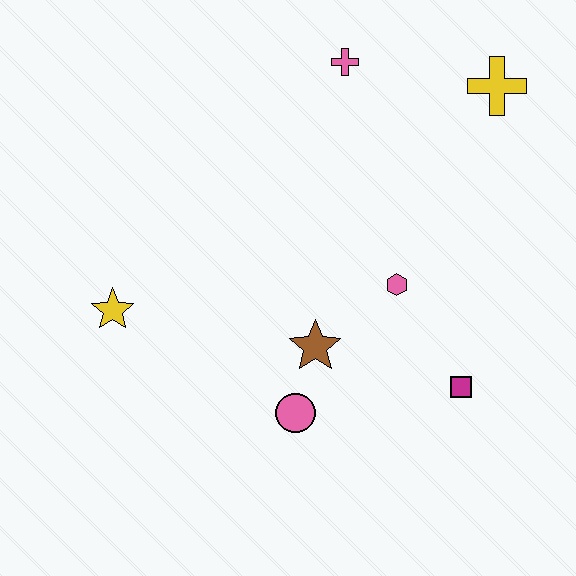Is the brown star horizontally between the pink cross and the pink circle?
Yes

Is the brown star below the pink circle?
No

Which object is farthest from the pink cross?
The pink circle is farthest from the pink cross.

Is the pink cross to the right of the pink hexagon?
No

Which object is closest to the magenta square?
The pink hexagon is closest to the magenta square.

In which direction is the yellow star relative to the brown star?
The yellow star is to the left of the brown star.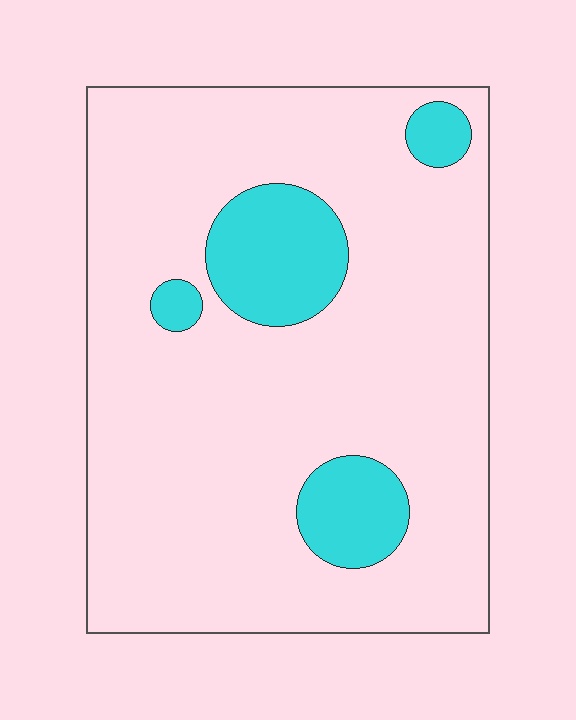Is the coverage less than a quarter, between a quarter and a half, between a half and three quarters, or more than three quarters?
Less than a quarter.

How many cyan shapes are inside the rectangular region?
4.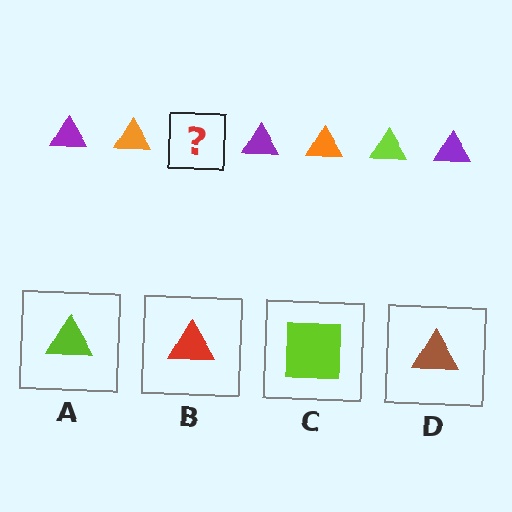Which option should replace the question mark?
Option A.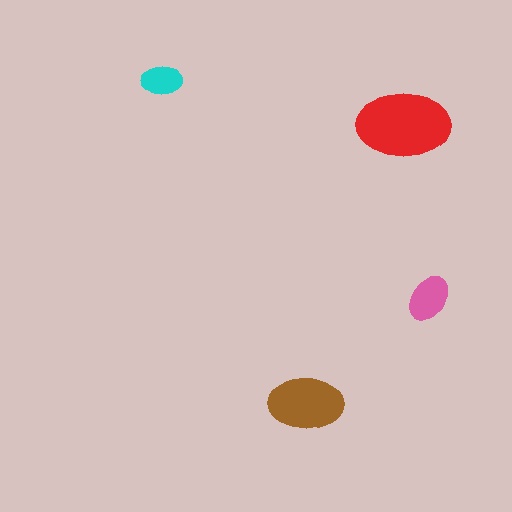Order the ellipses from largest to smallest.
the red one, the brown one, the pink one, the cyan one.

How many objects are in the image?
There are 4 objects in the image.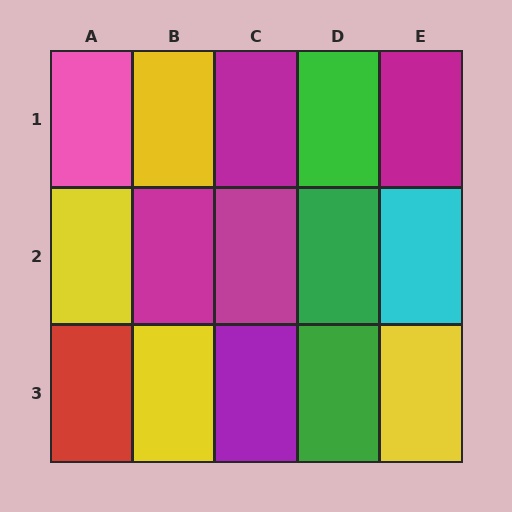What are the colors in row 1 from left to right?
Pink, yellow, magenta, green, magenta.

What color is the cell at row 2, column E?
Cyan.